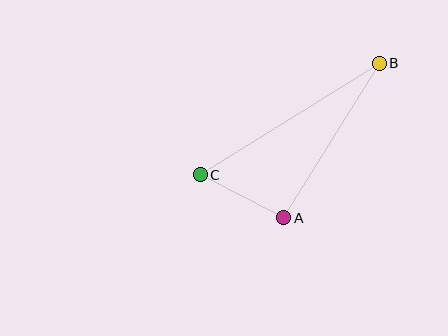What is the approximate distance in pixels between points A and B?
The distance between A and B is approximately 182 pixels.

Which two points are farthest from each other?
Points B and C are farthest from each other.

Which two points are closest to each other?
Points A and C are closest to each other.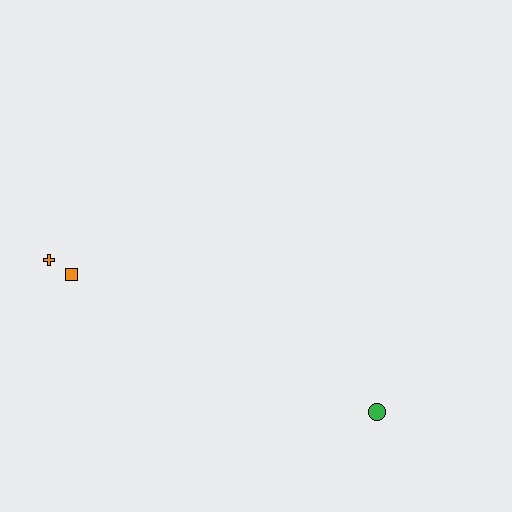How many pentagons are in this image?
There are no pentagons.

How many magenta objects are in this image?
There are no magenta objects.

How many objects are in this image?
There are 3 objects.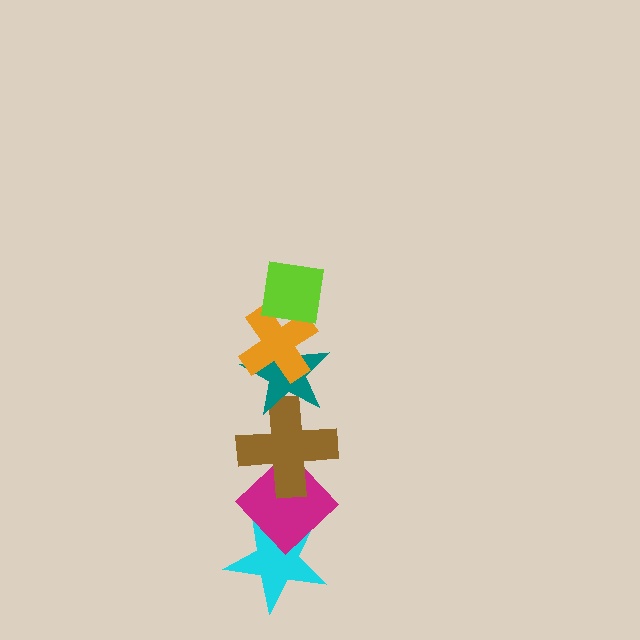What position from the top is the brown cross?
The brown cross is 4th from the top.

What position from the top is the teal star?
The teal star is 3rd from the top.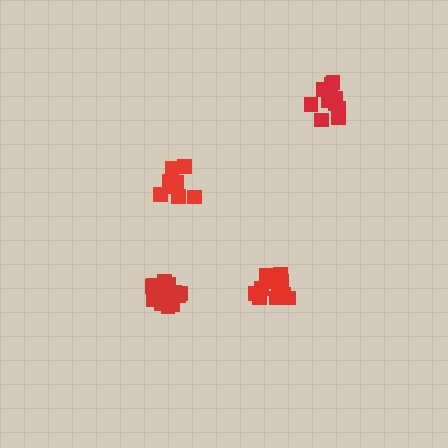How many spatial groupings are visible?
There are 4 spatial groupings.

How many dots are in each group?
Group 1: 10 dots, Group 2: 16 dots, Group 3: 14 dots, Group 4: 10 dots (50 total).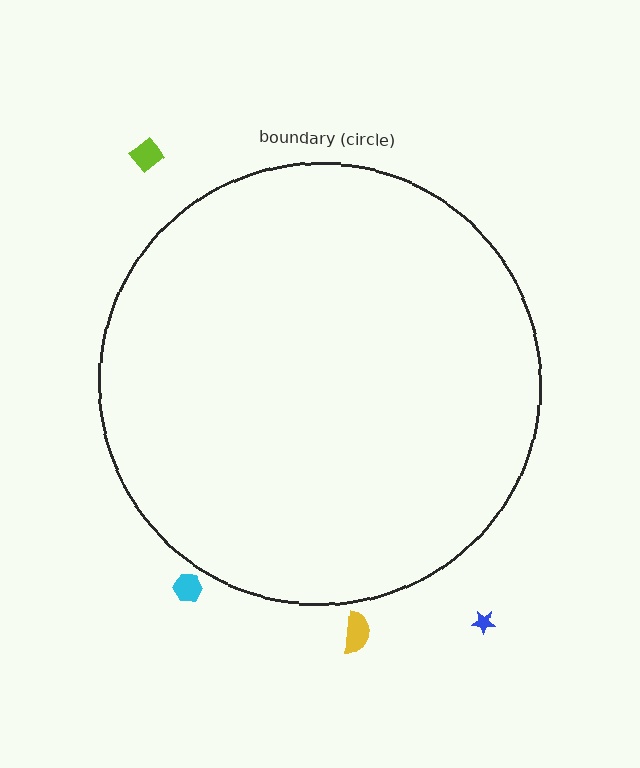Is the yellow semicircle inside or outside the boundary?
Outside.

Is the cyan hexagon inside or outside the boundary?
Outside.